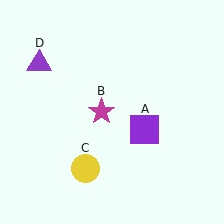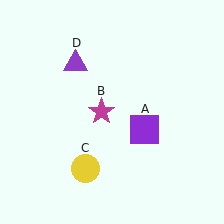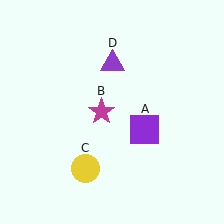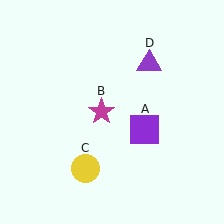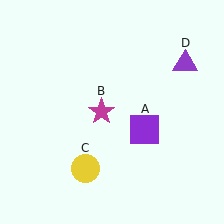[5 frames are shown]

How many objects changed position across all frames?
1 object changed position: purple triangle (object D).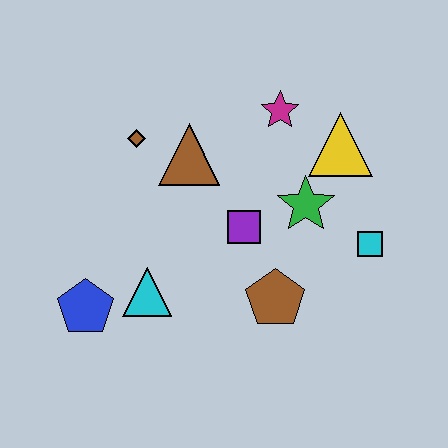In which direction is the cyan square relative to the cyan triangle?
The cyan square is to the right of the cyan triangle.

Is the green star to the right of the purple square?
Yes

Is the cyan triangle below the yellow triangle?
Yes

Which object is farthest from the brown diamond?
The cyan square is farthest from the brown diamond.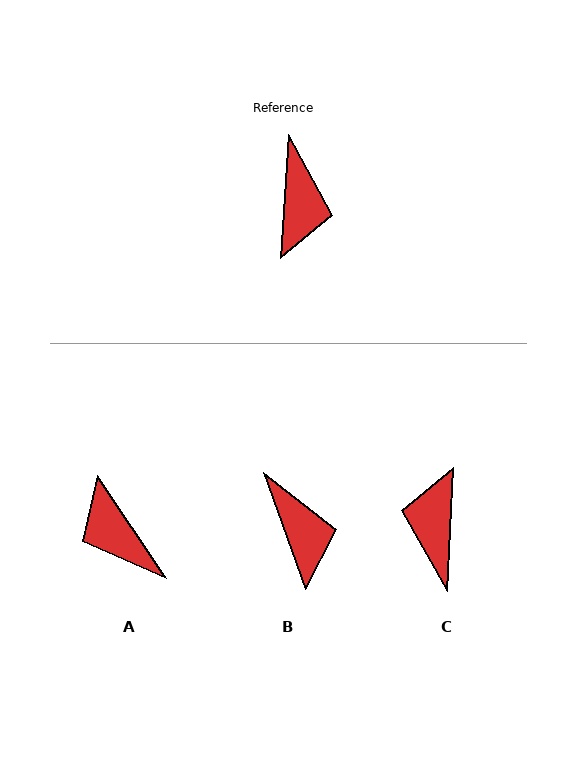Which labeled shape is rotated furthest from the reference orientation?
C, about 179 degrees away.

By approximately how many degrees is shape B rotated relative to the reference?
Approximately 24 degrees counter-clockwise.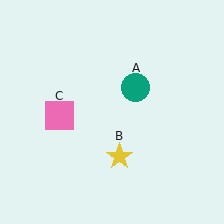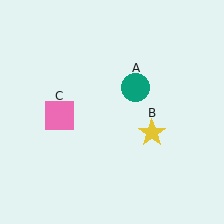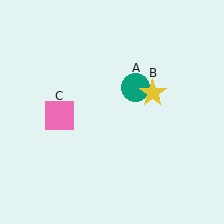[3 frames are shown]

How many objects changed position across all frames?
1 object changed position: yellow star (object B).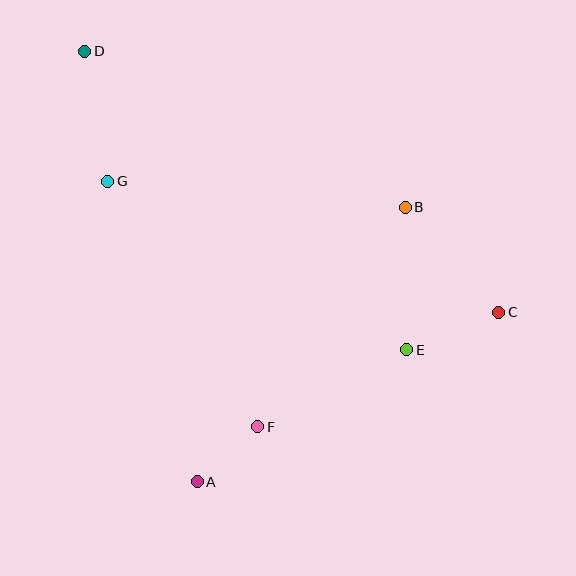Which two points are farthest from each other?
Points C and D are farthest from each other.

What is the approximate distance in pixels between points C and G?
The distance between C and G is approximately 412 pixels.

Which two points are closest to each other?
Points A and F are closest to each other.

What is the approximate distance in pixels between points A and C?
The distance between A and C is approximately 346 pixels.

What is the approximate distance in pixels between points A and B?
The distance between A and B is approximately 344 pixels.